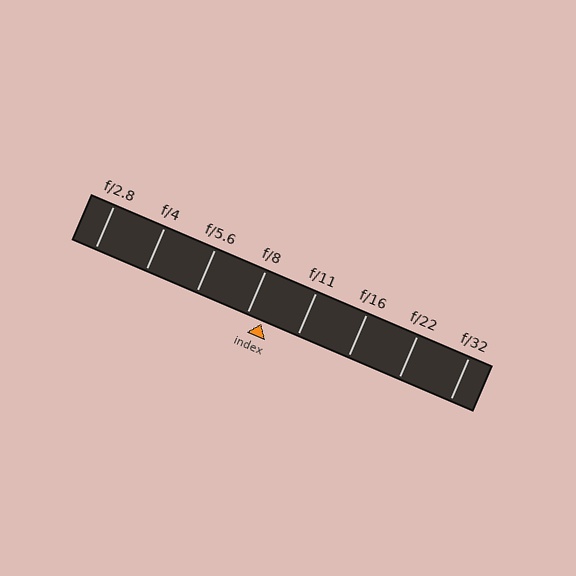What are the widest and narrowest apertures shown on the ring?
The widest aperture shown is f/2.8 and the narrowest is f/32.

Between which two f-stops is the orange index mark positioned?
The index mark is between f/8 and f/11.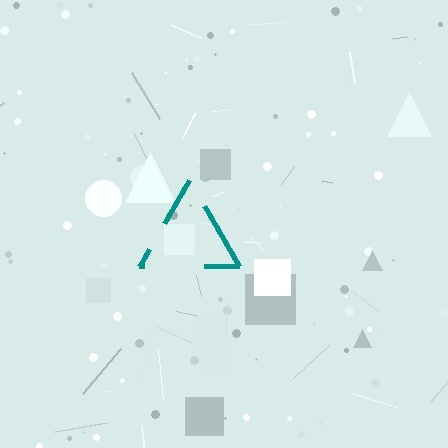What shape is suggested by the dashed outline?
The dashed outline suggests a triangle.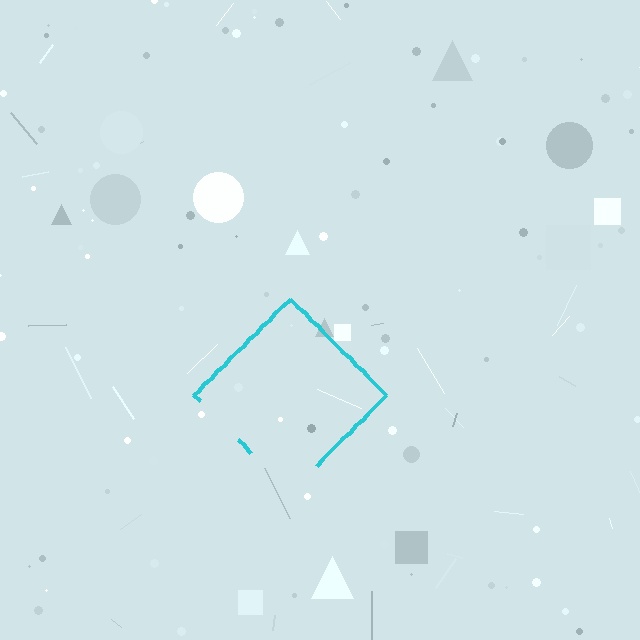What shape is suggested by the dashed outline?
The dashed outline suggests a diamond.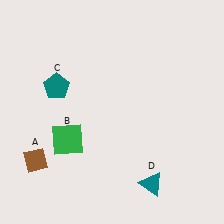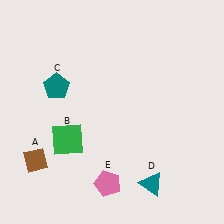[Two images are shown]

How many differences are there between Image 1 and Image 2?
There is 1 difference between the two images.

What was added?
A pink pentagon (E) was added in Image 2.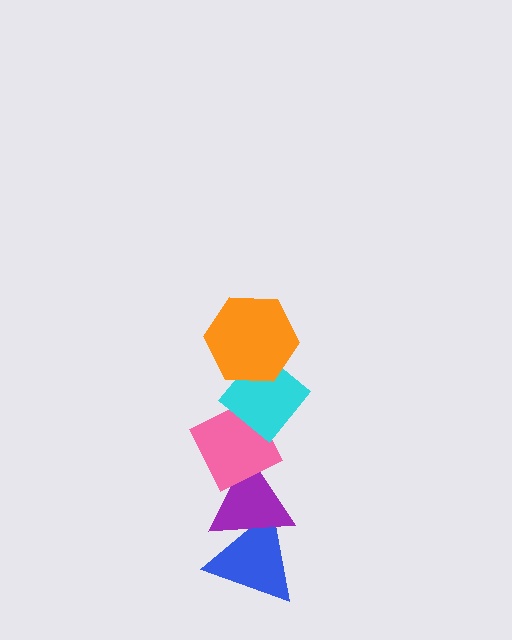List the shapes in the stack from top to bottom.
From top to bottom: the orange hexagon, the cyan diamond, the pink diamond, the purple triangle, the blue triangle.